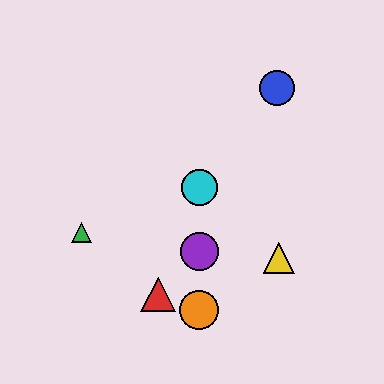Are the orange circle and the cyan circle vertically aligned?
Yes, both are at x≈199.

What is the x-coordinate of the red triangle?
The red triangle is at x≈158.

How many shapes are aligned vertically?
3 shapes (the purple circle, the orange circle, the cyan circle) are aligned vertically.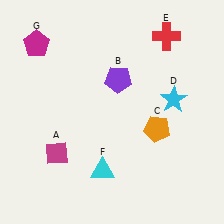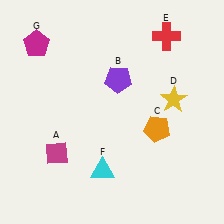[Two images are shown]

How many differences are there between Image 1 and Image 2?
There is 1 difference between the two images.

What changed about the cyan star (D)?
In Image 1, D is cyan. In Image 2, it changed to yellow.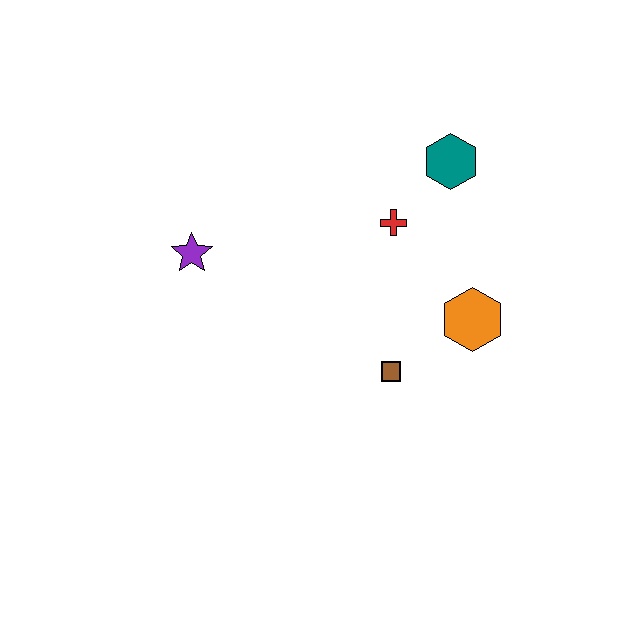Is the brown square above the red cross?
No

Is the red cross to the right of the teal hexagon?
No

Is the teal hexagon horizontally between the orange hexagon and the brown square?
Yes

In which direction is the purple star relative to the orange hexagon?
The purple star is to the left of the orange hexagon.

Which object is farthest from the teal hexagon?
The purple star is farthest from the teal hexagon.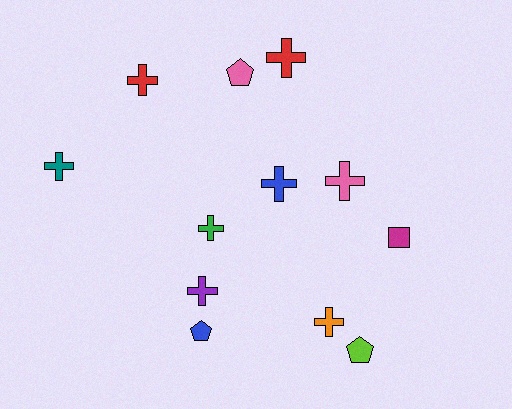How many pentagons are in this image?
There are 3 pentagons.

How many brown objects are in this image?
There are no brown objects.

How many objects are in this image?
There are 12 objects.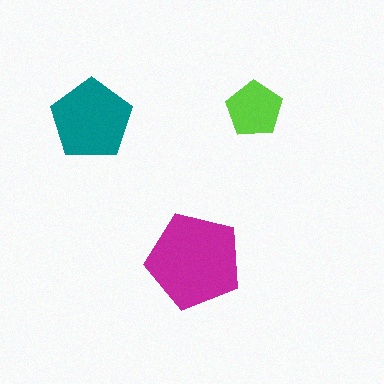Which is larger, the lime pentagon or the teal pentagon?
The teal one.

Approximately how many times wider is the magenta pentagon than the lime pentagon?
About 1.5 times wider.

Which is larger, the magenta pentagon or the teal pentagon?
The magenta one.